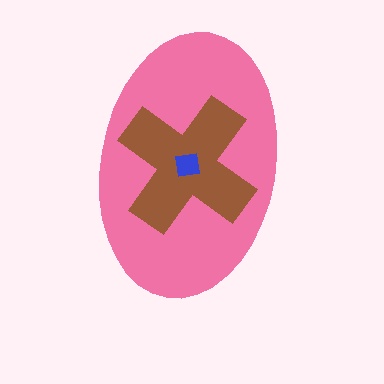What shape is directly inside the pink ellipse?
The brown cross.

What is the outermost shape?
The pink ellipse.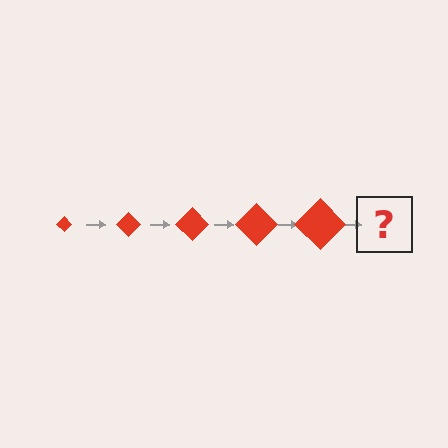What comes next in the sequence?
The next element should be a red diamond, larger than the previous one.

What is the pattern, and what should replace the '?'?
The pattern is that the diamond gets progressively larger each step. The '?' should be a red diamond, larger than the previous one.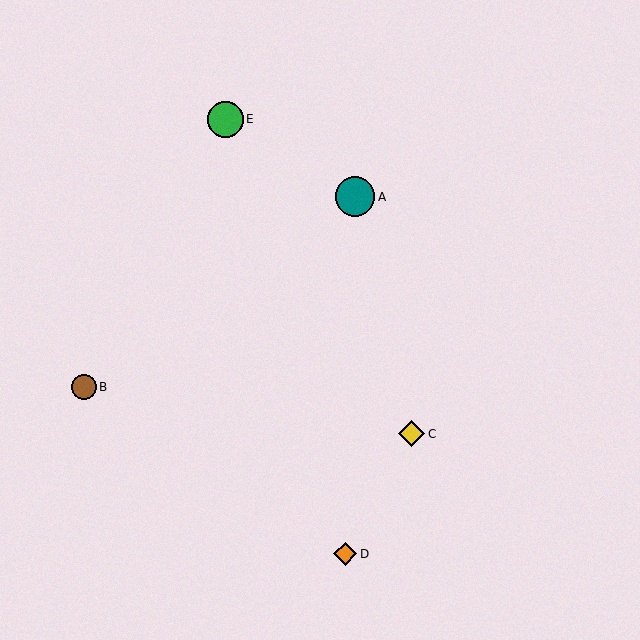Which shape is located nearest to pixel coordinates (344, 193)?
The teal circle (labeled A) at (355, 197) is nearest to that location.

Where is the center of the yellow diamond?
The center of the yellow diamond is at (411, 434).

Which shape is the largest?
The teal circle (labeled A) is the largest.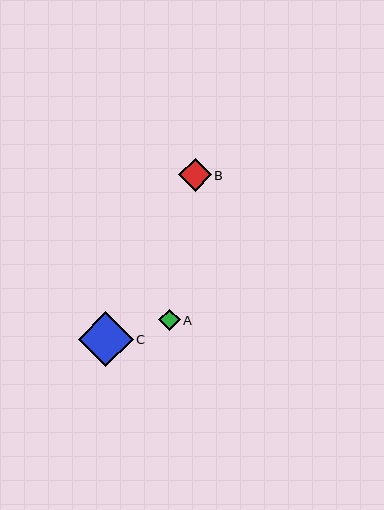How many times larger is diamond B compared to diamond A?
Diamond B is approximately 1.5 times the size of diamond A.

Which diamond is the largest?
Diamond C is the largest with a size of approximately 55 pixels.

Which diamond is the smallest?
Diamond A is the smallest with a size of approximately 21 pixels.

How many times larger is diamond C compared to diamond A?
Diamond C is approximately 2.6 times the size of diamond A.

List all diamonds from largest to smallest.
From largest to smallest: C, B, A.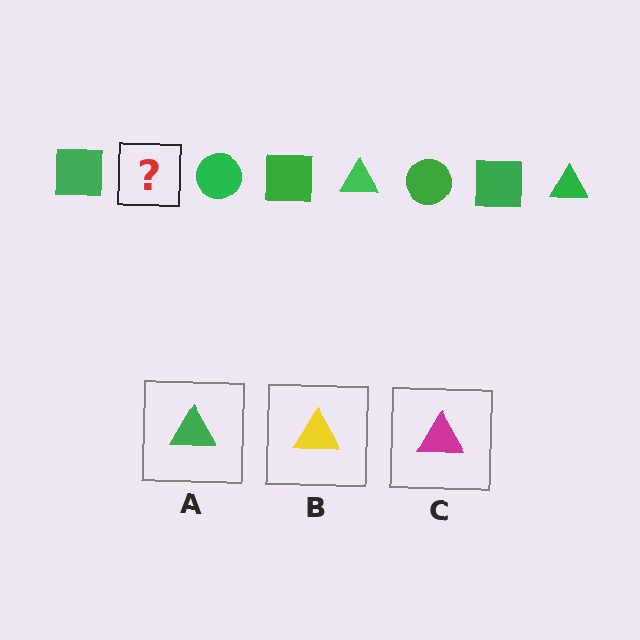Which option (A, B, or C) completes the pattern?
A.